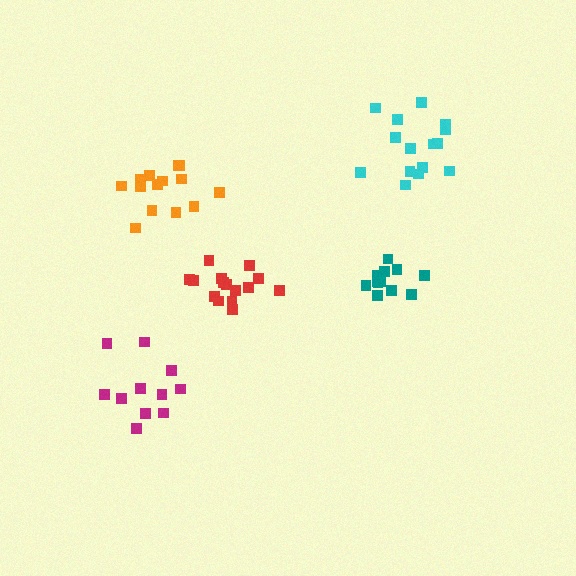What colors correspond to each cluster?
The clusters are colored: cyan, red, teal, magenta, orange.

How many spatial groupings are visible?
There are 5 spatial groupings.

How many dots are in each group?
Group 1: 15 dots, Group 2: 15 dots, Group 3: 12 dots, Group 4: 11 dots, Group 5: 14 dots (67 total).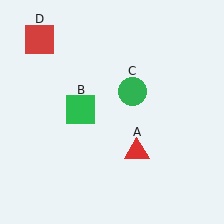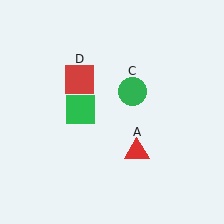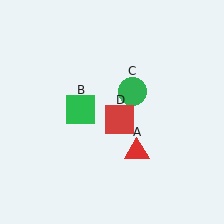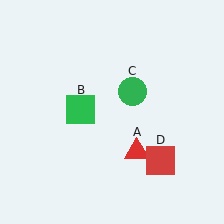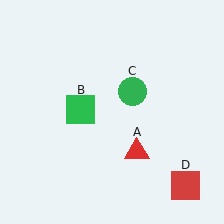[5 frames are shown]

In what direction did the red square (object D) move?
The red square (object D) moved down and to the right.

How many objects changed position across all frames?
1 object changed position: red square (object D).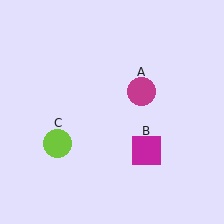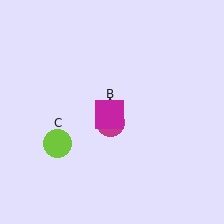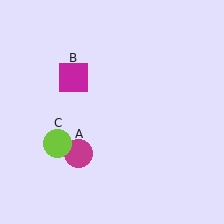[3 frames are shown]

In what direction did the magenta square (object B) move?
The magenta square (object B) moved up and to the left.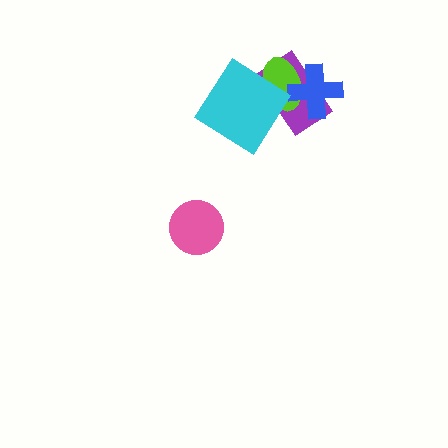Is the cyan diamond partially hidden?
No, no other shape covers it.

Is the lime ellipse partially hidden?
Yes, it is partially covered by another shape.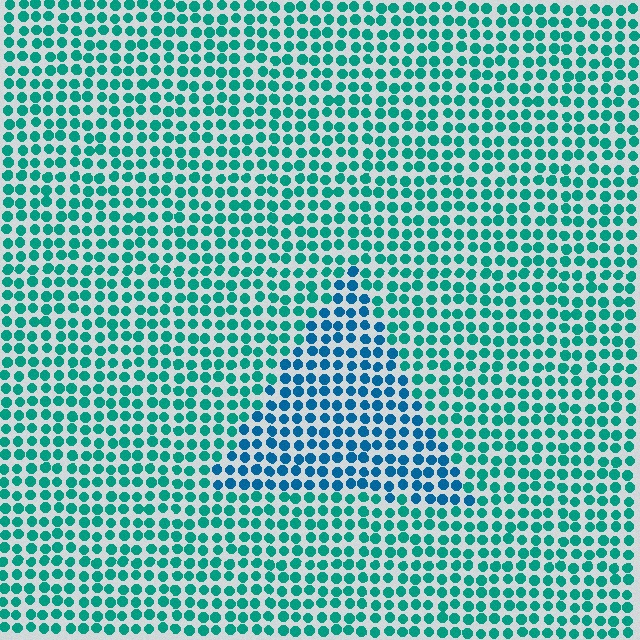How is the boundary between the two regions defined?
The boundary is defined purely by a slight shift in hue (about 32 degrees). Spacing, size, and orientation are identical on both sides.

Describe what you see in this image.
The image is filled with small teal elements in a uniform arrangement. A triangle-shaped region is visible where the elements are tinted to a slightly different hue, forming a subtle color boundary.